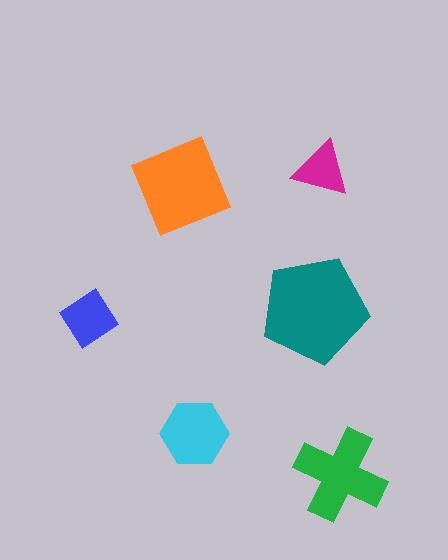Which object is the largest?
The teal pentagon.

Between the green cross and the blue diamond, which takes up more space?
The green cross.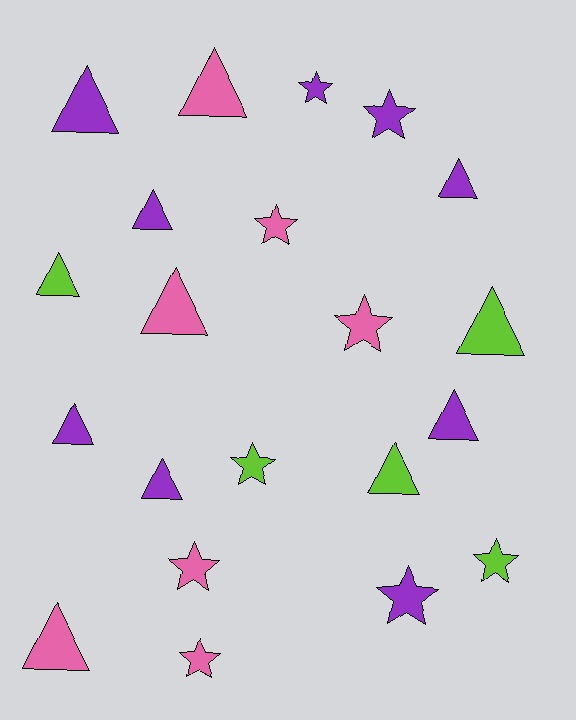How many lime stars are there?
There are 2 lime stars.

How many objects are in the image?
There are 21 objects.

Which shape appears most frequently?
Triangle, with 12 objects.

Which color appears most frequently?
Purple, with 9 objects.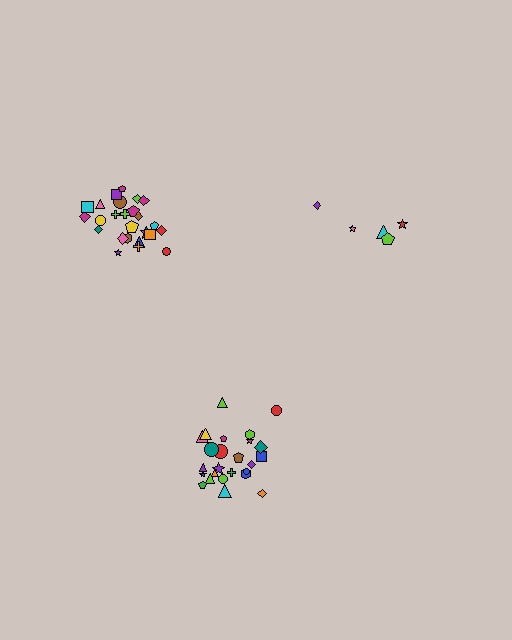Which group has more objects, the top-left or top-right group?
The top-left group.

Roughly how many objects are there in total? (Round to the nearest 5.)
Roughly 55 objects in total.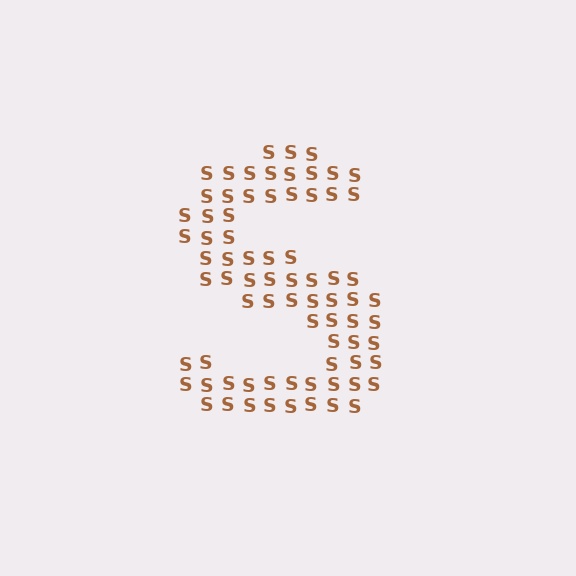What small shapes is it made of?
It is made of small letter S's.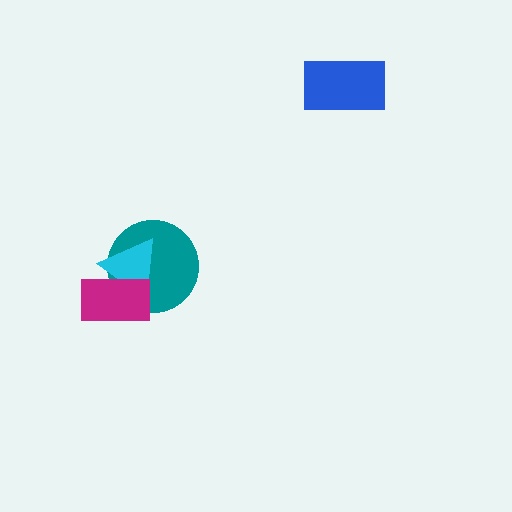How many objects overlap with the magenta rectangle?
2 objects overlap with the magenta rectangle.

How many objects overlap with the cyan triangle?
2 objects overlap with the cyan triangle.